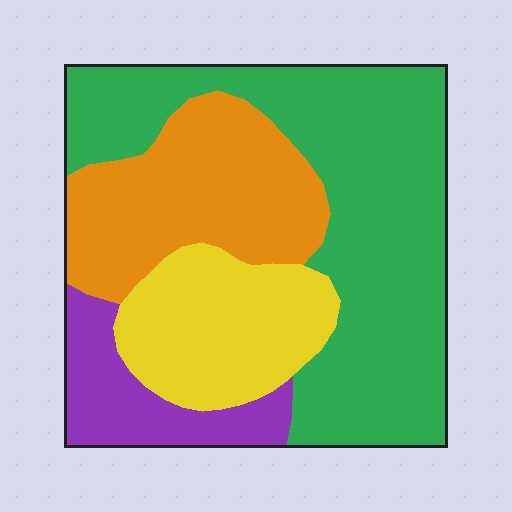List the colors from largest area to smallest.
From largest to smallest: green, orange, yellow, purple.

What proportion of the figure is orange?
Orange covers around 25% of the figure.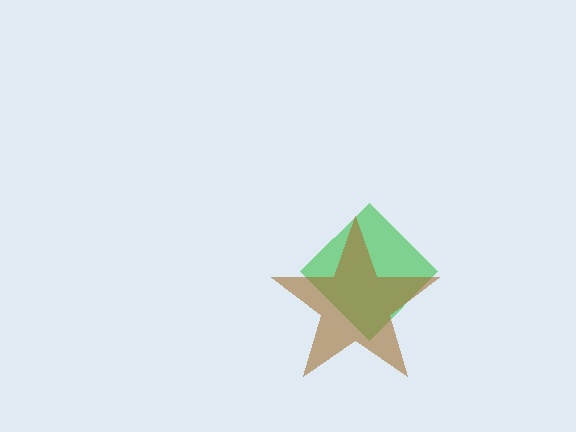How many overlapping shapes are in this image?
There are 2 overlapping shapes in the image.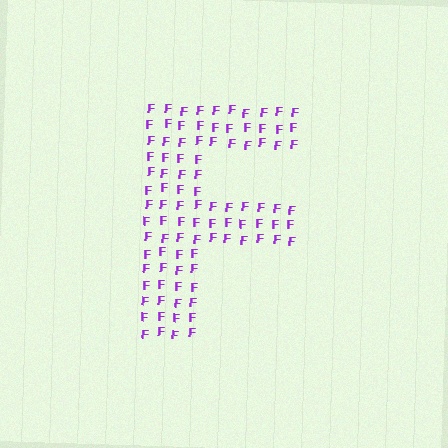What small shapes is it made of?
It is made of small letter F's.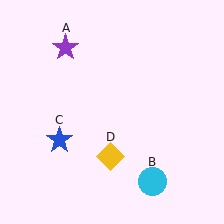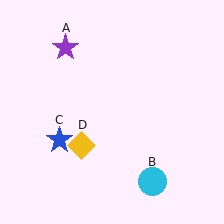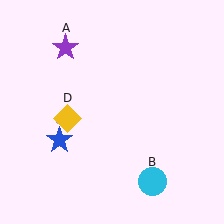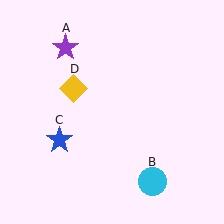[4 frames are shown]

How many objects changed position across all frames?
1 object changed position: yellow diamond (object D).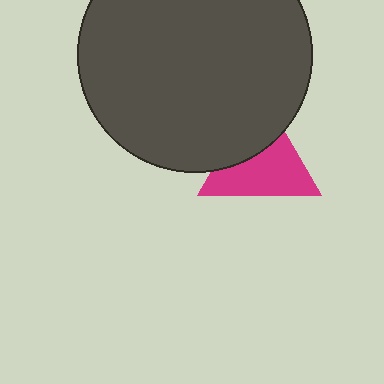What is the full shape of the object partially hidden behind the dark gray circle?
The partially hidden object is a magenta triangle.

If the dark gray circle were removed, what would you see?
You would see the complete magenta triangle.